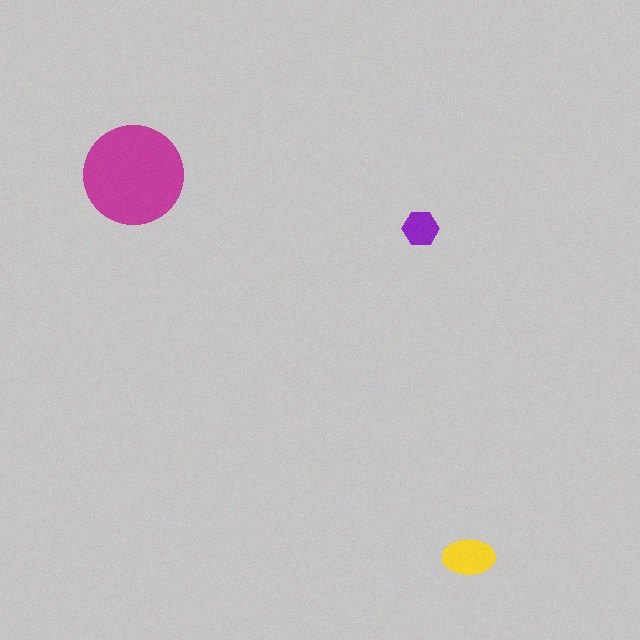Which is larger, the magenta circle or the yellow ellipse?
The magenta circle.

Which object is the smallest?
The purple hexagon.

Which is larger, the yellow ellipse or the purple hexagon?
The yellow ellipse.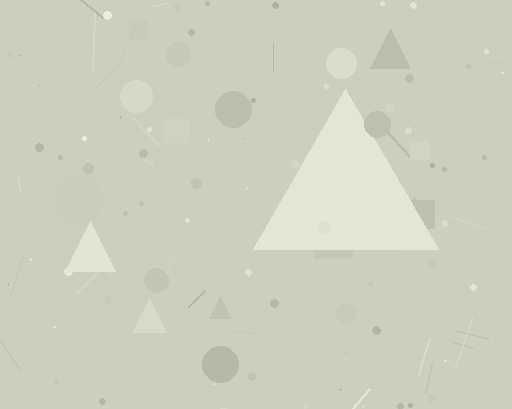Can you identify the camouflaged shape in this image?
The camouflaged shape is a triangle.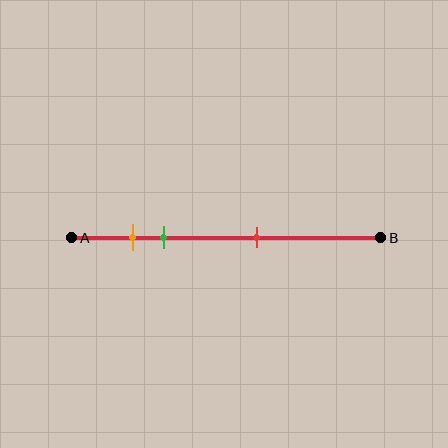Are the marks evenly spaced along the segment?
No, the marks are not evenly spaced.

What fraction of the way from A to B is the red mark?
The red mark is approximately 60% (0.6) of the way from A to B.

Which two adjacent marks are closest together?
The orange and green marks are the closest adjacent pair.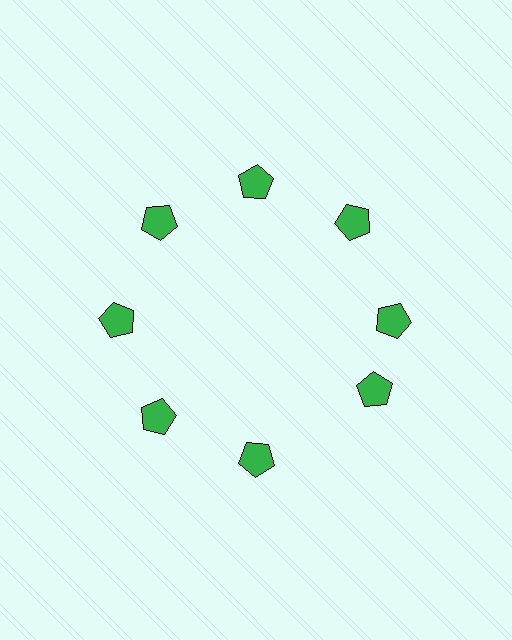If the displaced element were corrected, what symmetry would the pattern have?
It would have 8-fold rotational symmetry — the pattern would map onto itself every 45 degrees.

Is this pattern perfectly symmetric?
No. The 8 green pentagons are arranged in a ring, but one element near the 4 o'clock position is rotated out of alignment along the ring, breaking the 8-fold rotational symmetry.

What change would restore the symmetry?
The symmetry would be restored by rotating it back into even spacing with its neighbors so that all 8 pentagons sit at equal angles and equal distance from the center.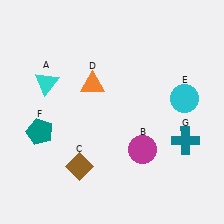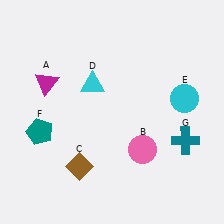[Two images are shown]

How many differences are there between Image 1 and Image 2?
There are 3 differences between the two images.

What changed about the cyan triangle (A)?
In Image 1, A is cyan. In Image 2, it changed to magenta.